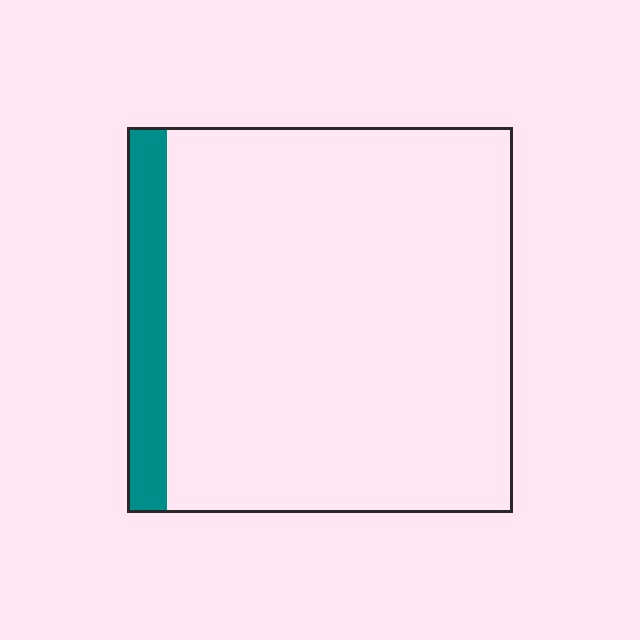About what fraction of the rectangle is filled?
About one tenth (1/10).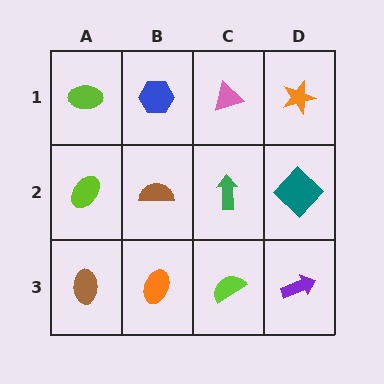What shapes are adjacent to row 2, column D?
An orange star (row 1, column D), a purple arrow (row 3, column D), a green arrow (row 2, column C).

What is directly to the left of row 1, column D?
A pink triangle.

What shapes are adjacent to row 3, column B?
A brown semicircle (row 2, column B), a brown ellipse (row 3, column A), a lime semicircle (row 3, column C).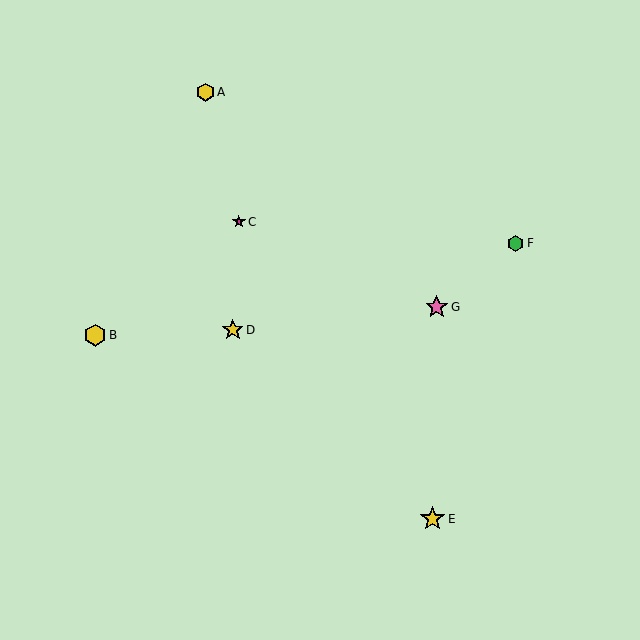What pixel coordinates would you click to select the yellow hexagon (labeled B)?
Click at (95, 335) to select the yellow hexagon B.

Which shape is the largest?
The yellow star (labeled E) is the largest.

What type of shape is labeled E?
Shape E is a yellow star.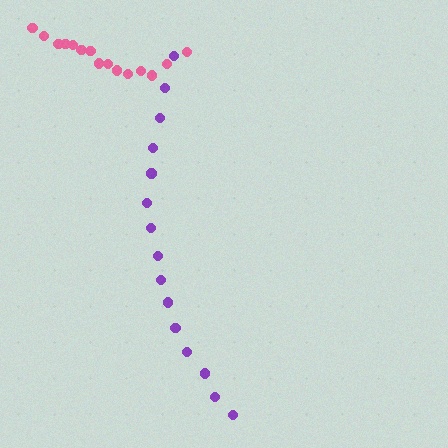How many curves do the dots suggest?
There are 2 distinct paths.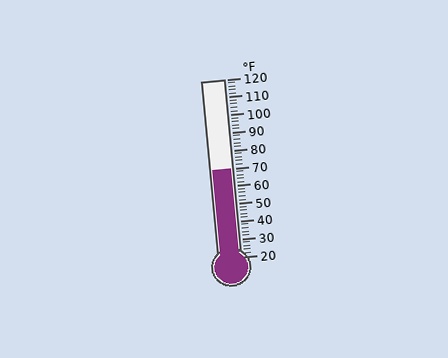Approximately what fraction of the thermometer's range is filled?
The thermometer is filled to approximately 50% of its range.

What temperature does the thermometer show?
The thermometer shows approximately 70°F.